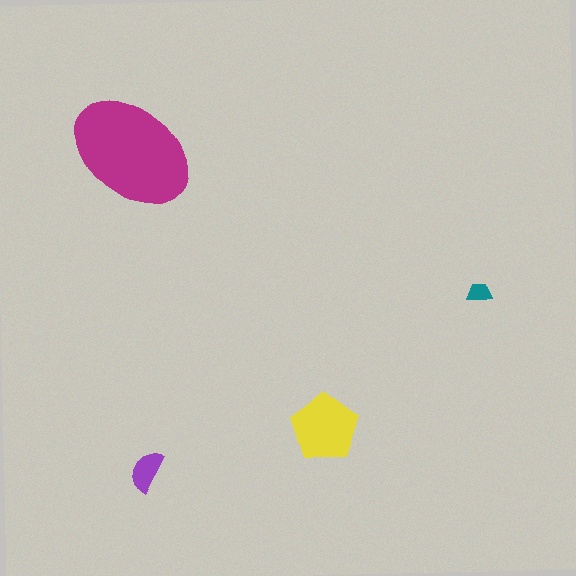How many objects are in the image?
There are 4 objects in the image.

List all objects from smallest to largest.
The teal trapezoid, the purple semicircle, the yellow pentagon, the magenta ellipse.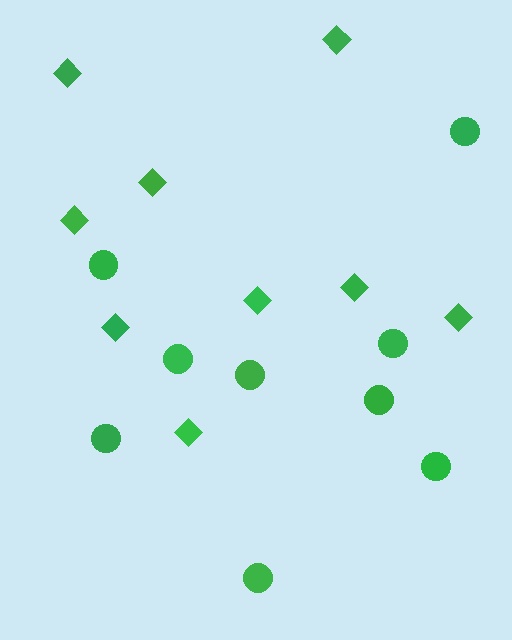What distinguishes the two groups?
There are 2 groups: one group of circles (9) and one group of diamonds (9).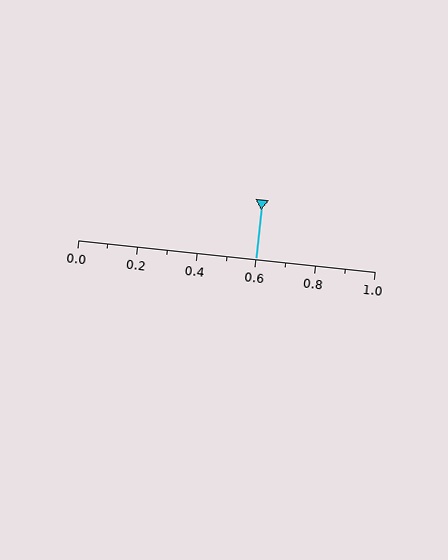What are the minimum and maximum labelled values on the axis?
The axis runs from 0.0 to 1.0.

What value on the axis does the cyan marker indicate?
The marker indicates approximately 0.6.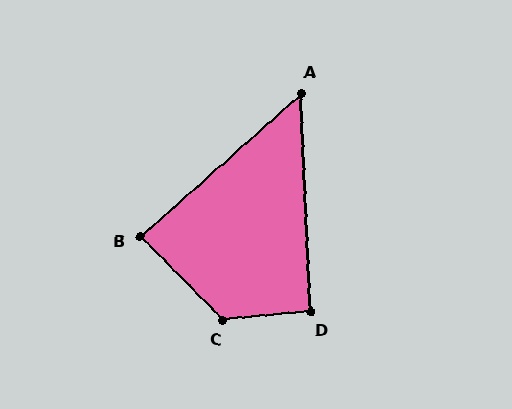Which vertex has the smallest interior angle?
A, at approximately 51 degrees.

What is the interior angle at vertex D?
Approximately 93 degrees (approximately right).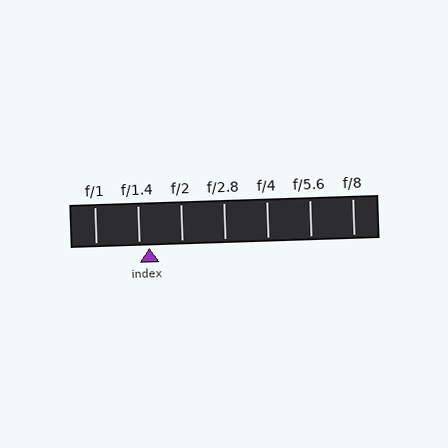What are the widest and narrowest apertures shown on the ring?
The widest aperture shown is f/1 and the narrowest is f/8.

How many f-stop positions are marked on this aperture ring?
There are 7 f-stop positions marked.